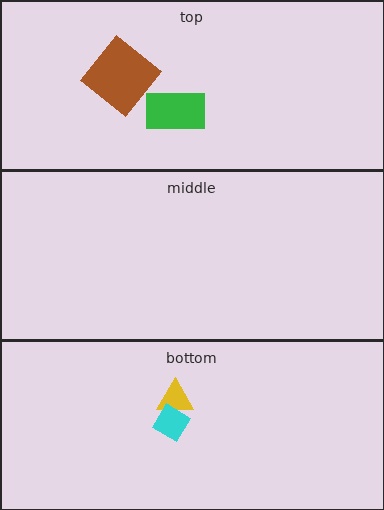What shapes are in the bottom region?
The yellow triangle, the cyan diamond.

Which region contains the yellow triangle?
The bottom region.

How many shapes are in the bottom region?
2.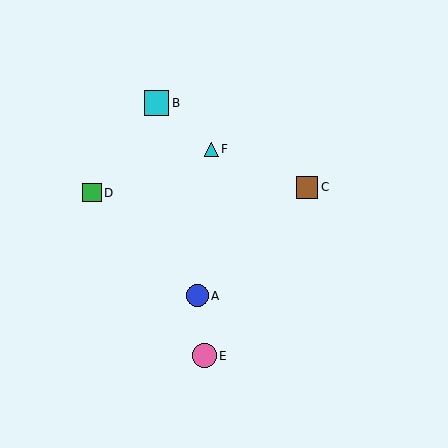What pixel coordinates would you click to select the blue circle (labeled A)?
Click at (197, 296) to select the blue circle A.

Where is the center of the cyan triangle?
The center of the cyan triangle is at (211, 149).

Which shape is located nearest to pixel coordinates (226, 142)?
The cyan triangle (labeled F) at (211, 149) is nearest to that location.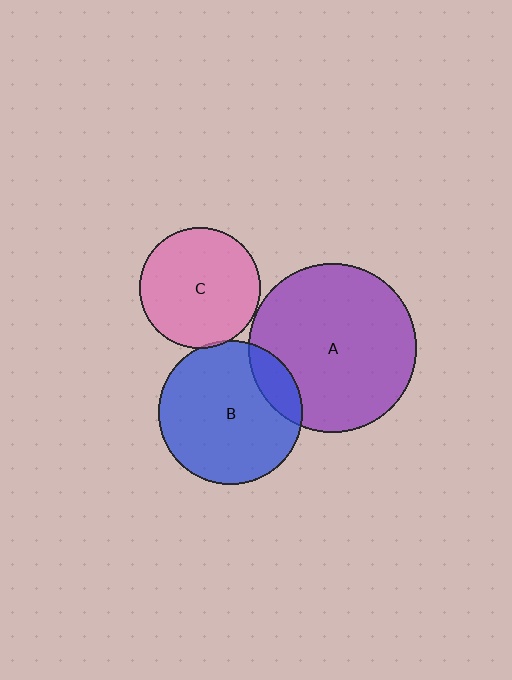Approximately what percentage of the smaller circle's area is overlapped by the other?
Approximately 5%.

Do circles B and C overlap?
Yes.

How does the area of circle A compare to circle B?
Approximately 1.4 times.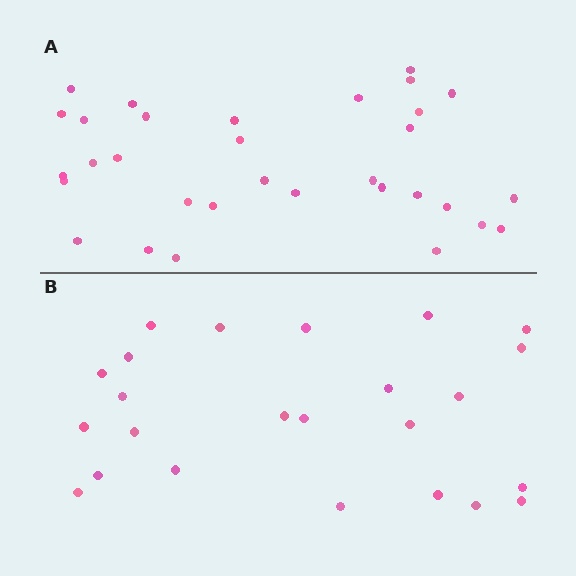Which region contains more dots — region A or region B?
Region A (the top region) has more dots.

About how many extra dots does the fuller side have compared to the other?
Region A has roughly 8 or so more dots than region B.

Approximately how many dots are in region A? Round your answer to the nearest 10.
About 30 dots. (The exact count is 32, which rounds to 30.)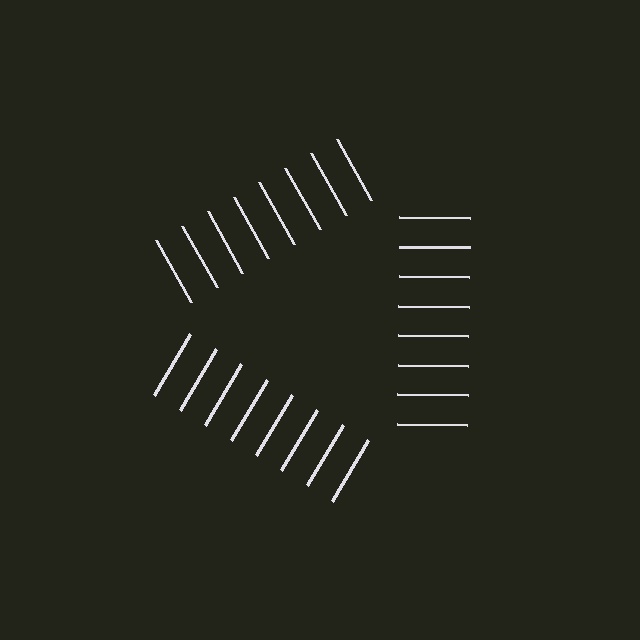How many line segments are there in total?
24 — 8 along each of the 3 edges.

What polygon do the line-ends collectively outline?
An illusory triangle — the line segments terminate on its edges but no continuous stroke is drawn.